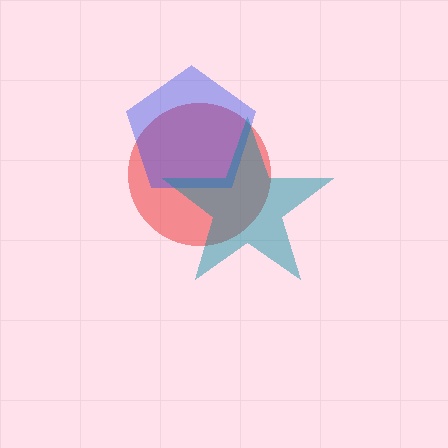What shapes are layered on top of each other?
The layered shapes are: a red circle, a blue pentagon, a teal star.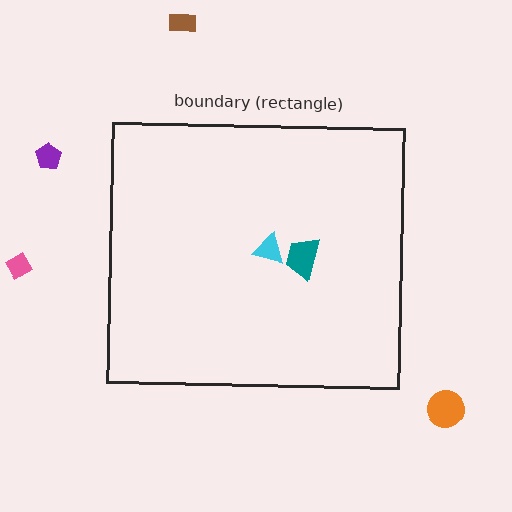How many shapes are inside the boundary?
2 inside, 4 outside.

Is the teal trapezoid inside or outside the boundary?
Inside.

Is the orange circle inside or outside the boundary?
Outside.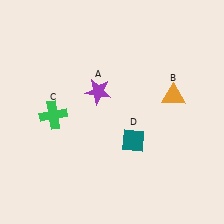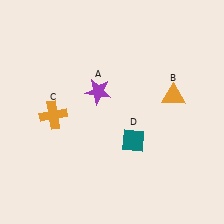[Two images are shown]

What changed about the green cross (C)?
In Image 1, C is green. In Image 2, it changed to orange.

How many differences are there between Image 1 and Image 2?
There is 1 difference between the two images.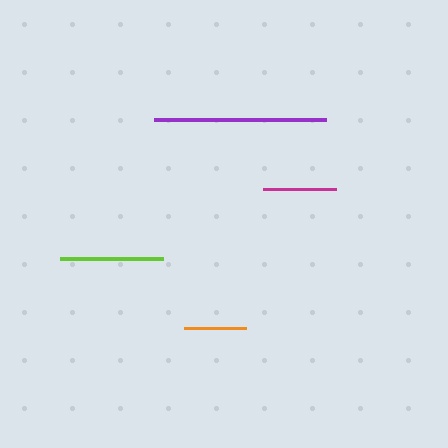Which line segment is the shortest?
The orange line is the shortest at approximately 61 pixels.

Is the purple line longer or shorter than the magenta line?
The purple line is longer than the magenta line.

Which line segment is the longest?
The purple line is the longest at approximately 172 pixels.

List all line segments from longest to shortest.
From longest to shortest: purple, lime, magenta, orange.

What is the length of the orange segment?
The orange segment is approximately 61 pixels long.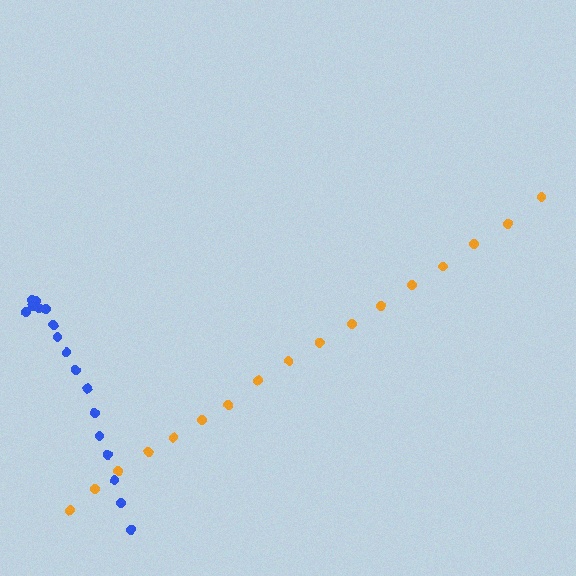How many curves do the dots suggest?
There are 2 distinct paths.